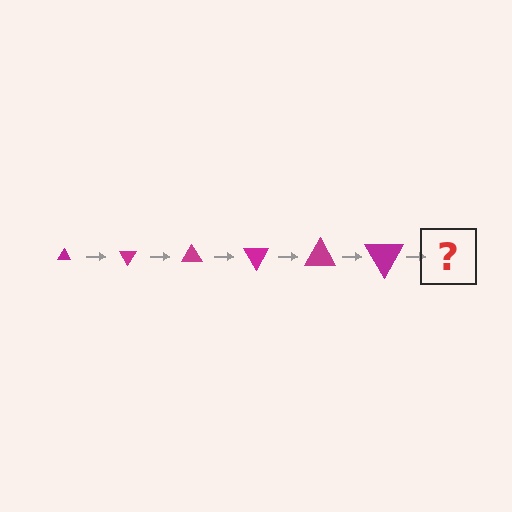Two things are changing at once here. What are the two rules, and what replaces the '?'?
The two rules are that the triangle grows larger each step and it rotates 60 degrees each step. The '?' should be a triangle, larger than the previous one and rotated 360 degrees from the start.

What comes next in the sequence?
The next element should be a triangle, larger than the previous one and rotated 360 degrees from the start.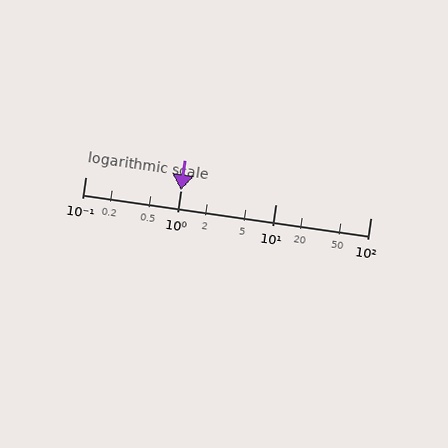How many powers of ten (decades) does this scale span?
The scale spans 3 decades, from 0.1 to 100.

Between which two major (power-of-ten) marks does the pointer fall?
The pointer is between 1 and 10.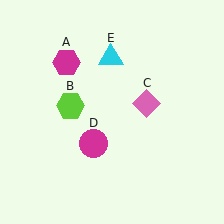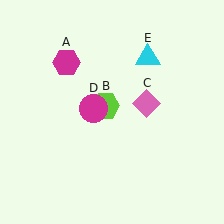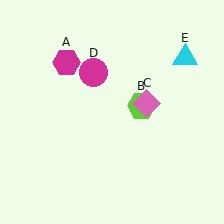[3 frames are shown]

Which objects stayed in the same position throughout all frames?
Magenta hexagon (object A) and pink diamond (object C) remained stationary.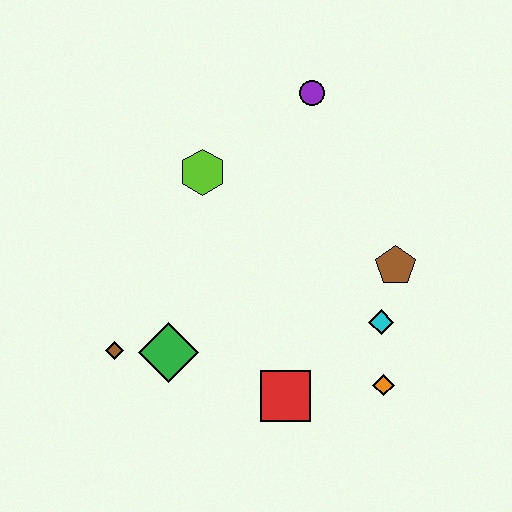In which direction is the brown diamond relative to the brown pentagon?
The brown diamond is to the left of the brown pentagon.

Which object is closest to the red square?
The orange diamond is closest to the red square.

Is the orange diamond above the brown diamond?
No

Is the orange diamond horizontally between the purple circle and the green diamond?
No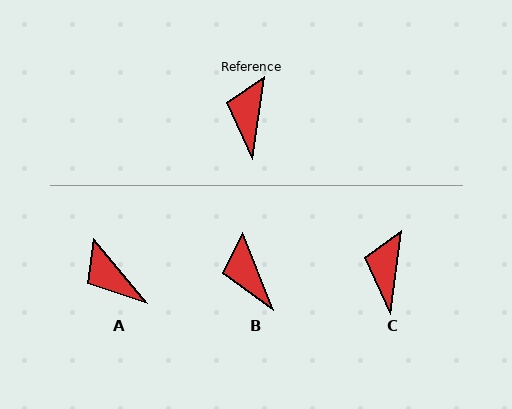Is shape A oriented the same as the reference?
No, it is off by about 47 degrees.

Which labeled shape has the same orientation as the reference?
C.